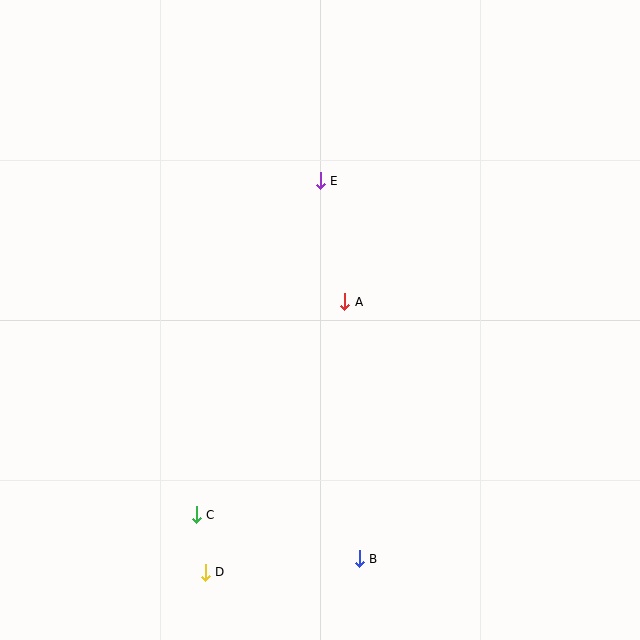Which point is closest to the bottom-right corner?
Point B is closest to the bottom-right corner.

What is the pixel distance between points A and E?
The distance between A and E is 124 pixels.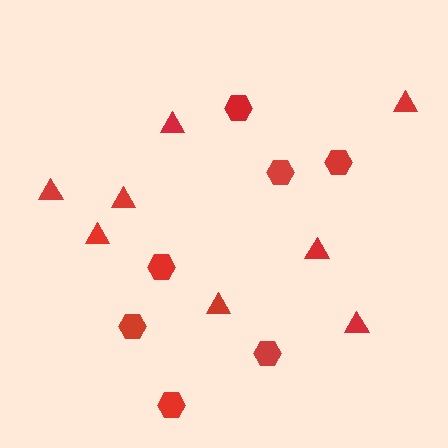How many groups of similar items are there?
There are 2 groups: one group of triangles (8) and one group of hexagons (7).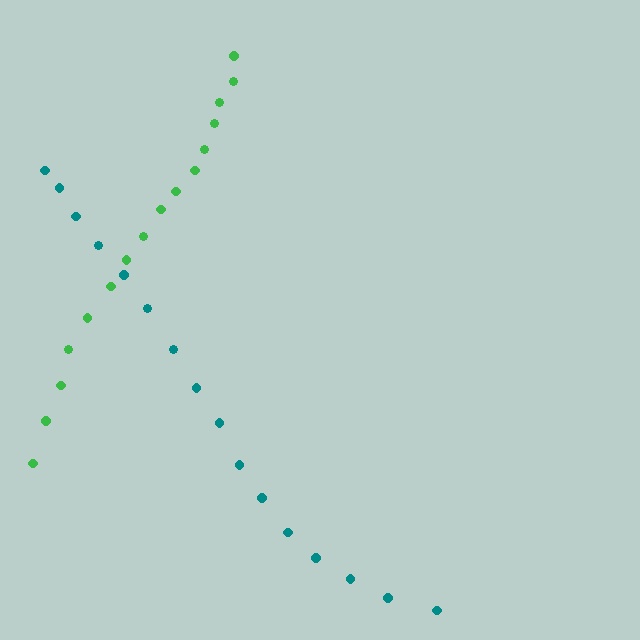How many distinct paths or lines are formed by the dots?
There are 2 distinct paths.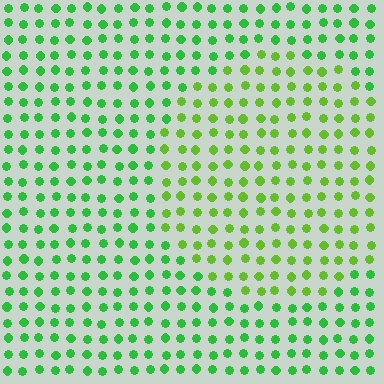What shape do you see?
I see a circle.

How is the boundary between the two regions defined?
The boundary is defined purely by a slight shift in hue (about 29 degrees). Spacing, size, and orientation are identical on both sides.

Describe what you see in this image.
The image is filled with small green elements in a uniform arrangement. A circle-shaped region is visible where the elements are tinted to a slightly different hue, forming a subtle color boundary.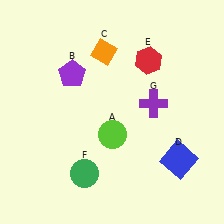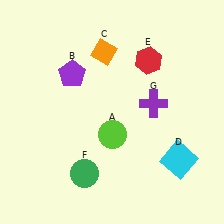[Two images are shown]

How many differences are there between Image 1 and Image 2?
There is 1 difference between the two images.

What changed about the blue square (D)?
In Image 1, D is blue. In Image 2, it changed to cyan.